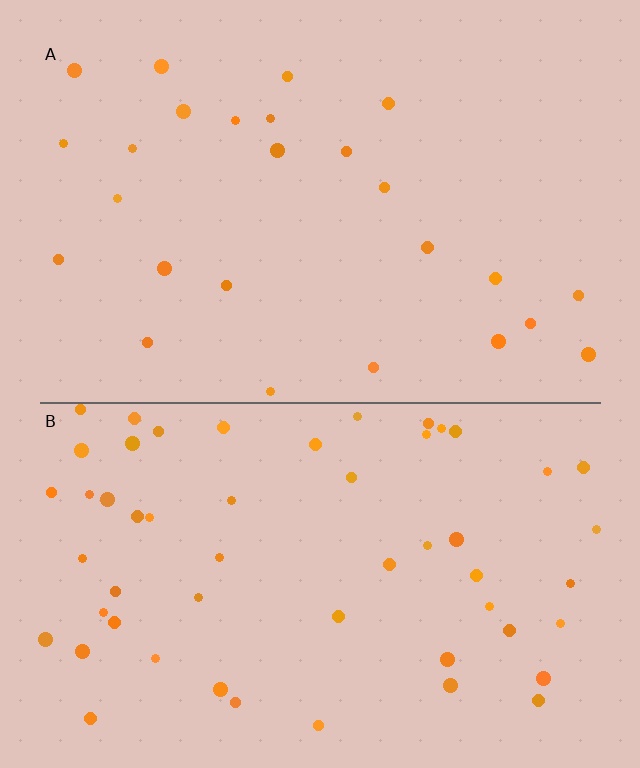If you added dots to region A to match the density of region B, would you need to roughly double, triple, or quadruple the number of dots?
Approximately double.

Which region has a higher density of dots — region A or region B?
B (the bottom).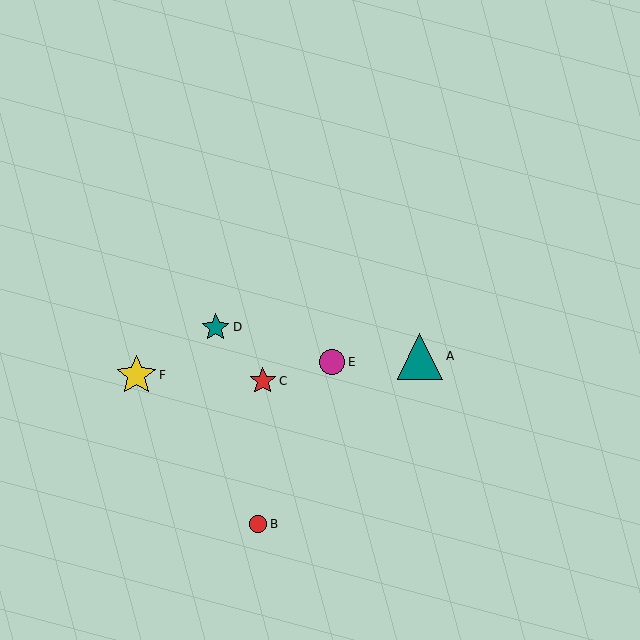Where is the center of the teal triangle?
The center of the teal triangle is at (420, 356).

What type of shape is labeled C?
Shape C is a red star.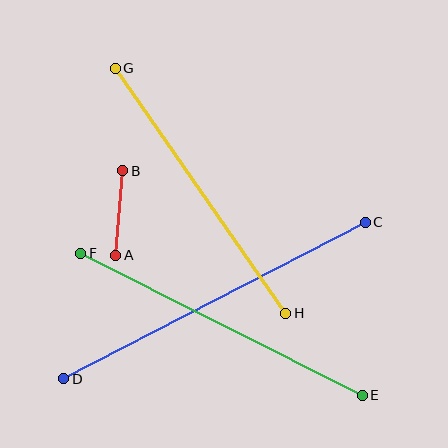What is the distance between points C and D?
The distance is approximately 340 pixels.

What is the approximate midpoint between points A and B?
The midpoint is at approximately (119, 213) pixels.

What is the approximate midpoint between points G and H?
The midpoint is at approximately (200, 191) pixels.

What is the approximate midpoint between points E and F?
The midpoint is at approximately (222, 324) pixels.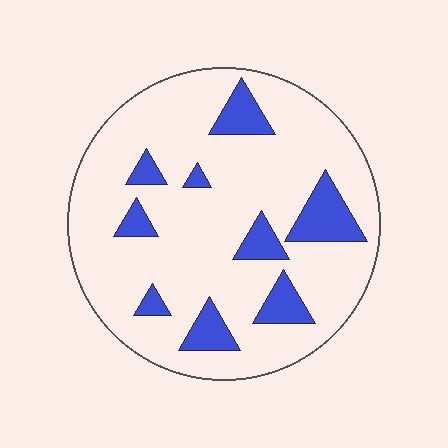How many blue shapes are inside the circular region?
9.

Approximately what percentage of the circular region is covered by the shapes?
Approximately 15%.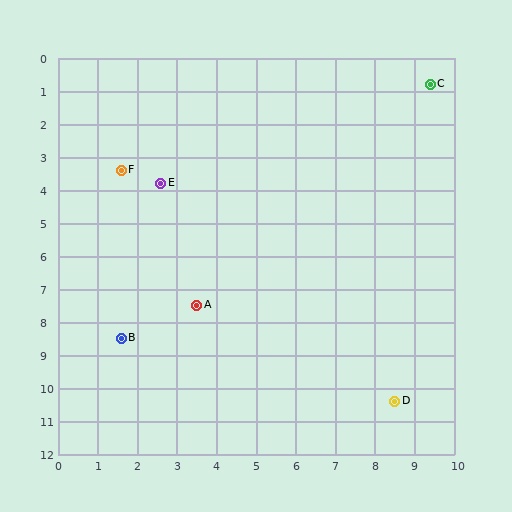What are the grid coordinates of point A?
Point A is at approximately (3.5, 7.5).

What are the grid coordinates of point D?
Point D is at approximately (8.5, 10.4).